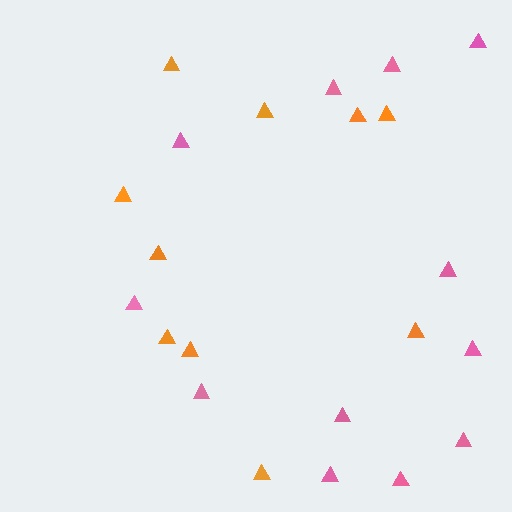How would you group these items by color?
There are 2 groups: one group of pink triangles (12) and one group of orange triangles (10).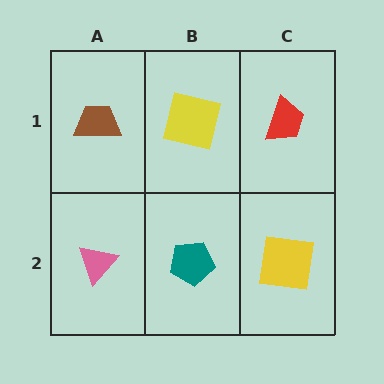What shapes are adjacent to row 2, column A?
A brown trapezoid (row 1, column A), a teal pentagon (row 2, column B).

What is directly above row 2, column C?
A red trapezoid.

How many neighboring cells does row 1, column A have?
2.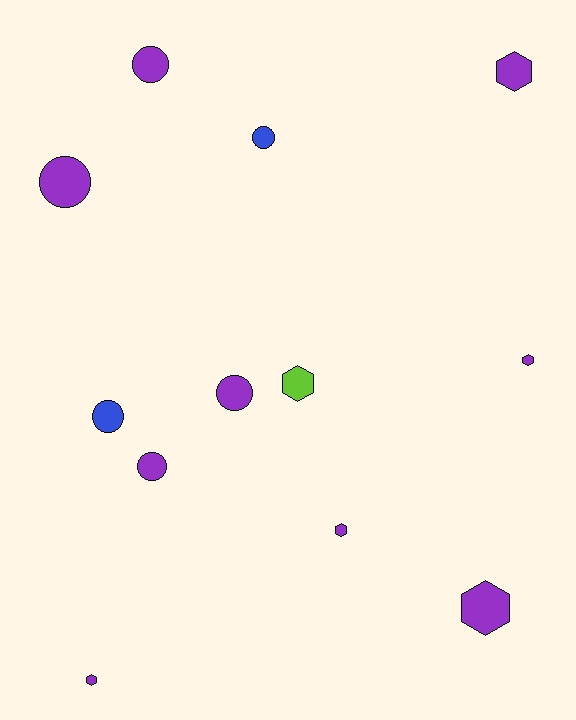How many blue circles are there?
There are 2 blue circles.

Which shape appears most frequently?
Hexagon, with 6 objects.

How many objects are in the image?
There are 12 objects.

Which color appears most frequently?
Purple, with 9 objects.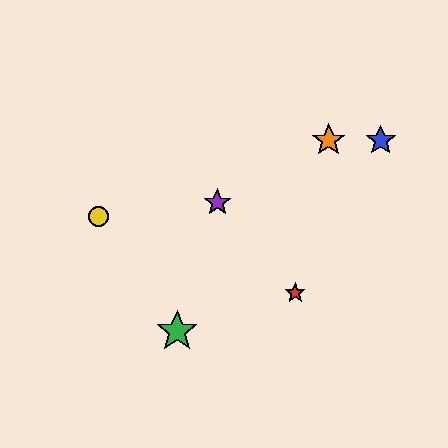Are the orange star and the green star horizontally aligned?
No, the orange star is at y≈140 and the green star is at y≈331.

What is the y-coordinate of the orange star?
The orange star is at y≈140.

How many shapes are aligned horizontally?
2 shapes (the blue star, the orange star) are aligned horizontally.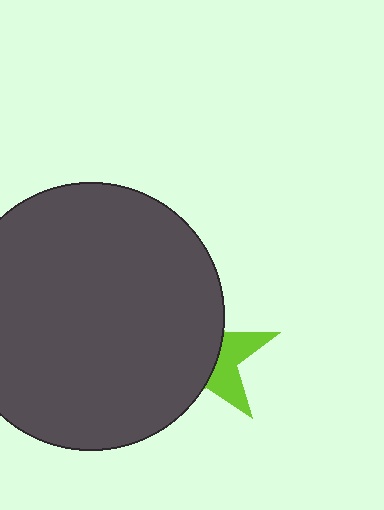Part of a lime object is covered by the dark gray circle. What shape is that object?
It is a star.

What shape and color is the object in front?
The object in front is a dark gray circle.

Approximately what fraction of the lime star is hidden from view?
Roughly 64% of the lime star is hidden behind the dark gray circle.